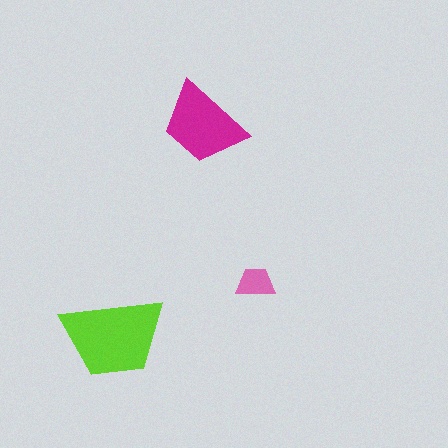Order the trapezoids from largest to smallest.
the lime one, the magenta one, the pink one.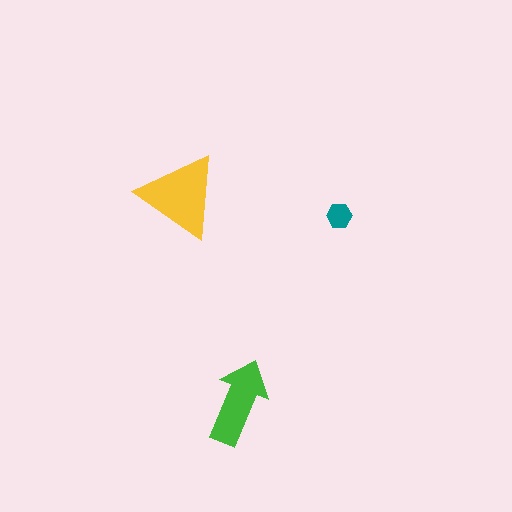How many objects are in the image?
There are 3 objects in the image.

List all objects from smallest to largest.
The teal hexagon, the green arrow, the yellow triangle.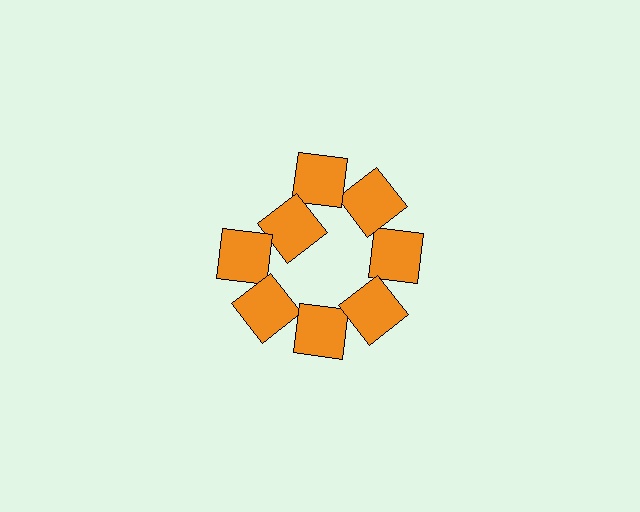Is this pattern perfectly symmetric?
No. The 8 orange squares are arranged in a ring, but one element near the 10 o'clock position is pulled inward toward the center, breaking the 8-fold rotational symmetry.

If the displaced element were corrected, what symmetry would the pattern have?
It would have 8-fold rotational symmetry — the pattern would map onto itself every 45 degrees.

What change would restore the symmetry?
The symmetry would be restored by moving it outward, back onto the ring so that all 8 squares sit at equal angles and equal distance from the center.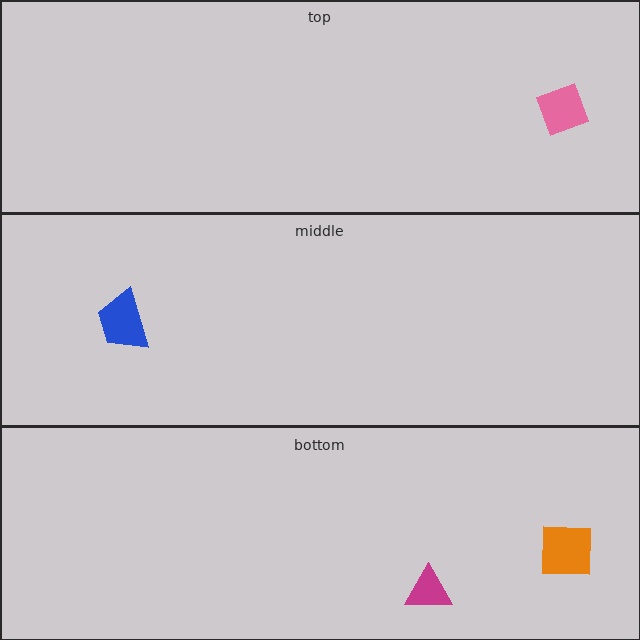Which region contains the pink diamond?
The top region.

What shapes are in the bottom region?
The orange square, the magenta triangle.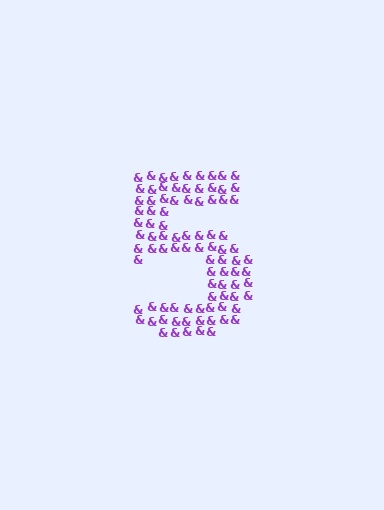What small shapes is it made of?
It is made of small ampersands.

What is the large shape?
The large shape is the digit 5.